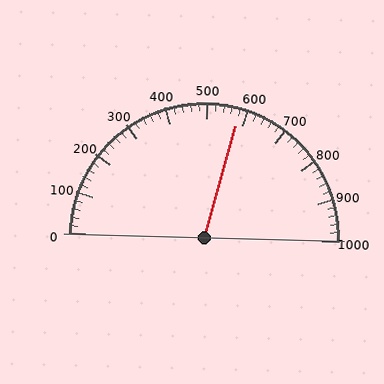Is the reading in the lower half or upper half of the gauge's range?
The reading is in the upper half of the range (0 to 1000).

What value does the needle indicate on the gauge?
The needle indicates approximately 580.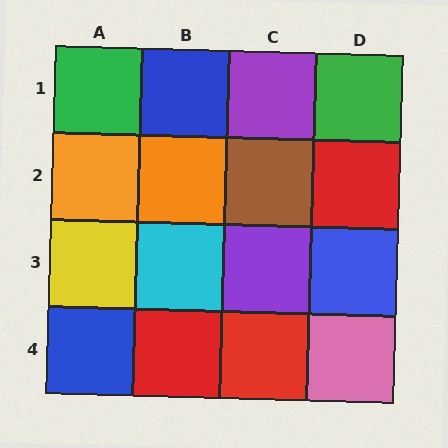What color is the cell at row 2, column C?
Brown.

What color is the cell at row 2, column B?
Orange.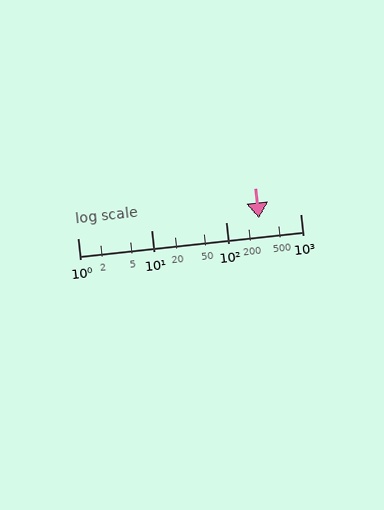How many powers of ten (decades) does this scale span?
The scale spans 3 decades, from 1 to 1000.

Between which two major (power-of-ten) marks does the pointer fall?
The pointer is between 100 and 1000.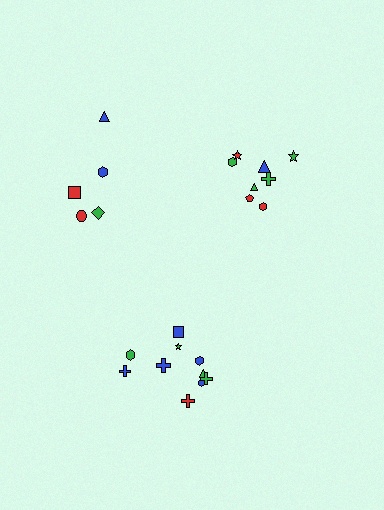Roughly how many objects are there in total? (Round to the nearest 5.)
Roughly 25 objects in total.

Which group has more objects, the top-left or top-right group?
The top-right group.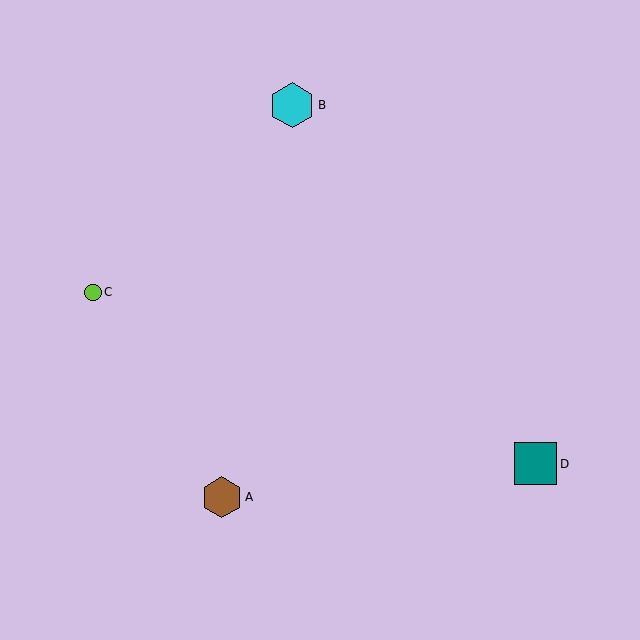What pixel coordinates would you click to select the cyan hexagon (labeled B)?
Click at (292, 105) to select the cyan hexagon B.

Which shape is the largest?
The cyan hexagon (labeled B) is the largest.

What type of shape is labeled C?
Shape C is a lime circle.